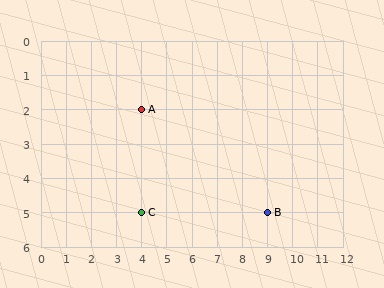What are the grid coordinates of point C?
Point C is at grid coordinates (4, 5).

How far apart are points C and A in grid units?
Points C and A are 3 rows apart.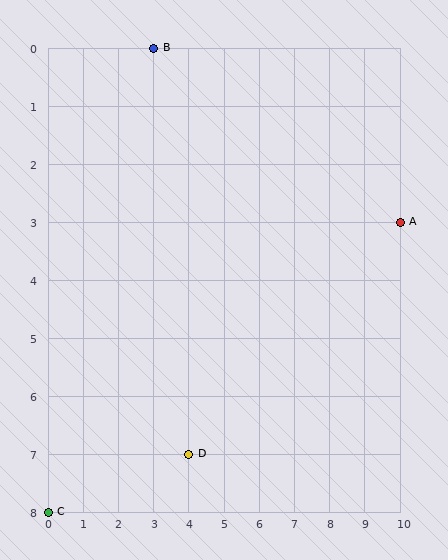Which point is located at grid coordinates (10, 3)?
Point A is at (10, 3).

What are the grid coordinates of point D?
Point D is at grid coordinates (4, 7).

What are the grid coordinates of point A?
Point A is at grid coordinates (10, 3).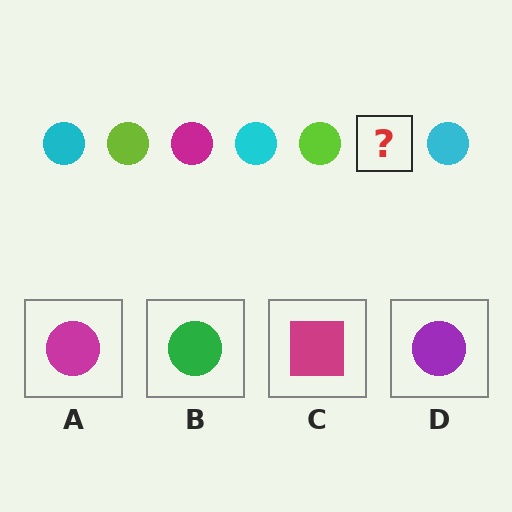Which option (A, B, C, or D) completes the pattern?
A.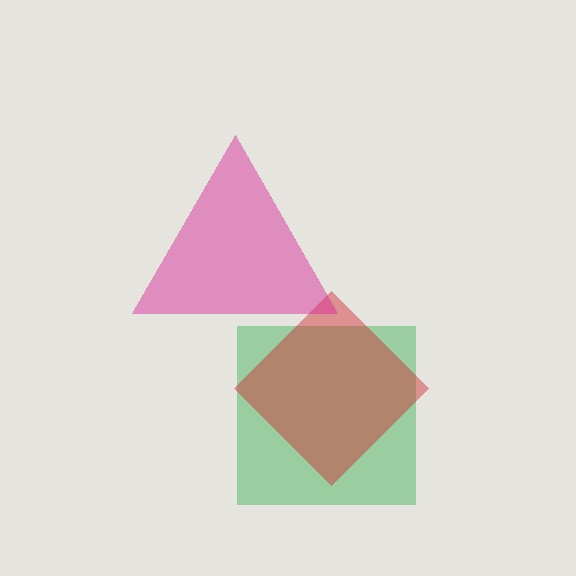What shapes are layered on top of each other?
The layered shapes are: a green square, a red diamond, a magenta triangle.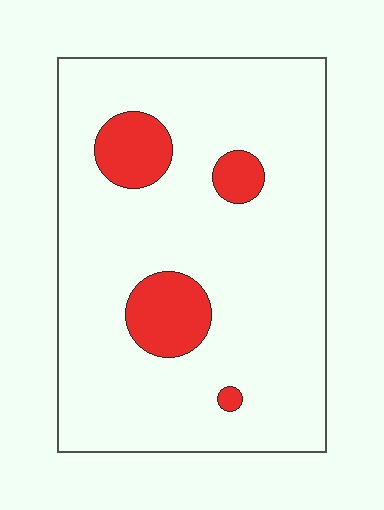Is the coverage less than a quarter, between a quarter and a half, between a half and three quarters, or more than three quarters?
Less than a quarter.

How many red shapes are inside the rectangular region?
4.